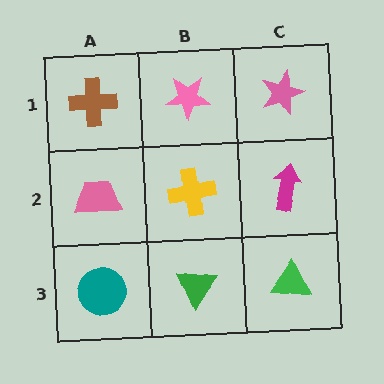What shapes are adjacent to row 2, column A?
A brown cross (row 1, column A), a teal circle (row 3, column A), a yellow cross (row 2, column B).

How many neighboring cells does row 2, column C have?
3.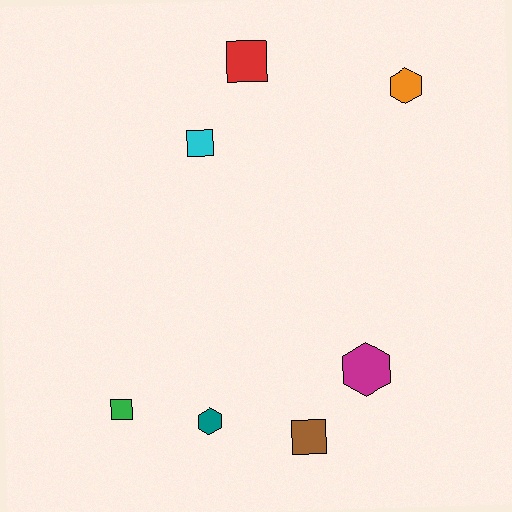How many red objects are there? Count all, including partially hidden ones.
There is 1 red object.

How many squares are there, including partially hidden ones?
There are 4 squares.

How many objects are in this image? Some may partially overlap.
There are 7 objects.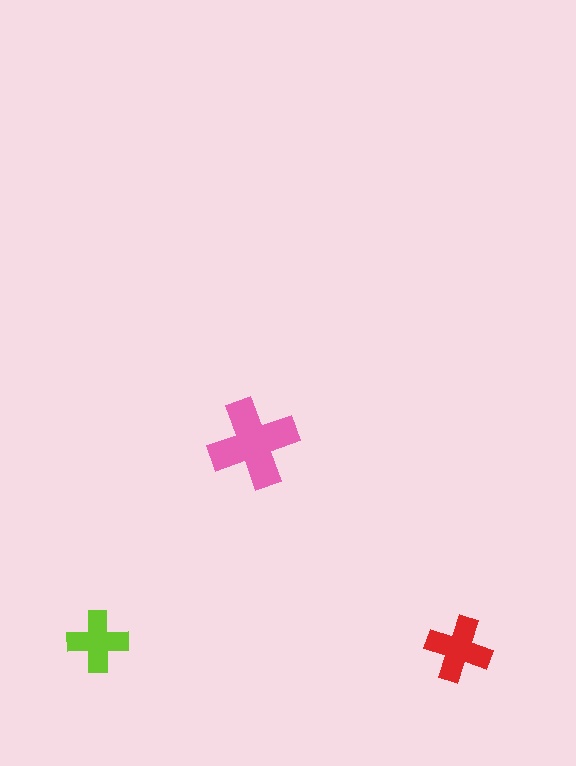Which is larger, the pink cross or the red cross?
The pink one.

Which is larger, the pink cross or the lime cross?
The pink one.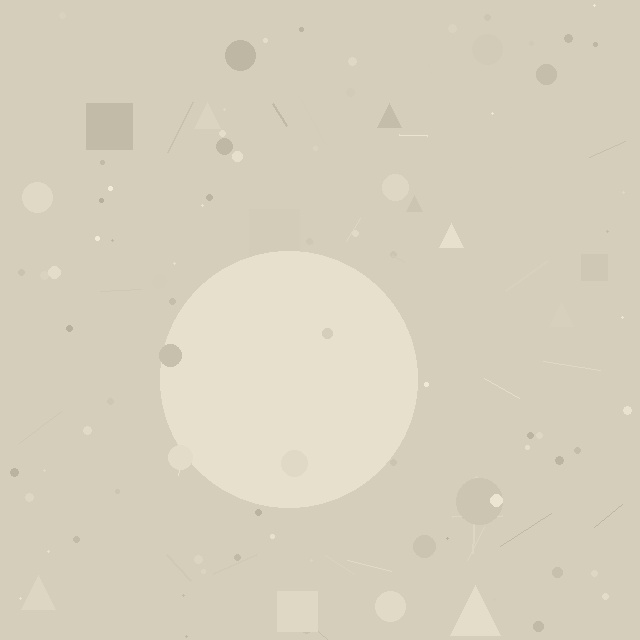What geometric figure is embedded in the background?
A circle is embedded in the background.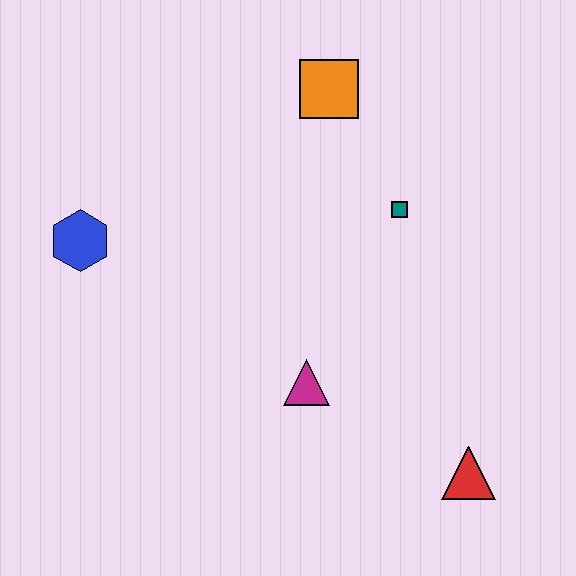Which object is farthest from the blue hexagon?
The red triangle is farthest from the blue hexagon.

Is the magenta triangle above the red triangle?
Yes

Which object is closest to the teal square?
The orange square is closest to the teal square.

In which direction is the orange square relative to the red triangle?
The orange square is above the red triangle.